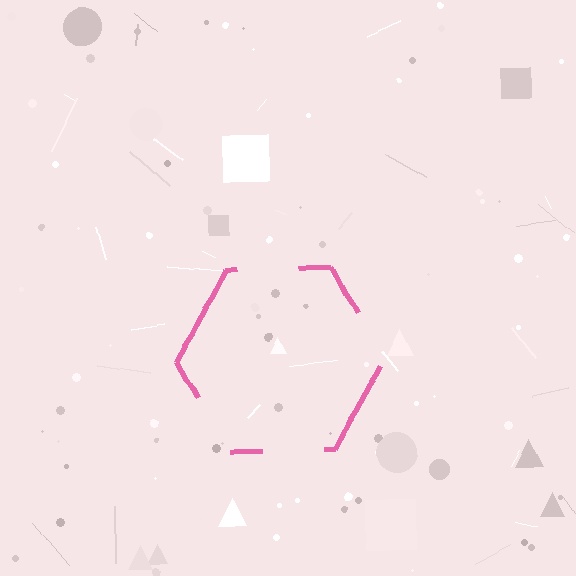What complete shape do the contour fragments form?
The contour fragments form a hexagon.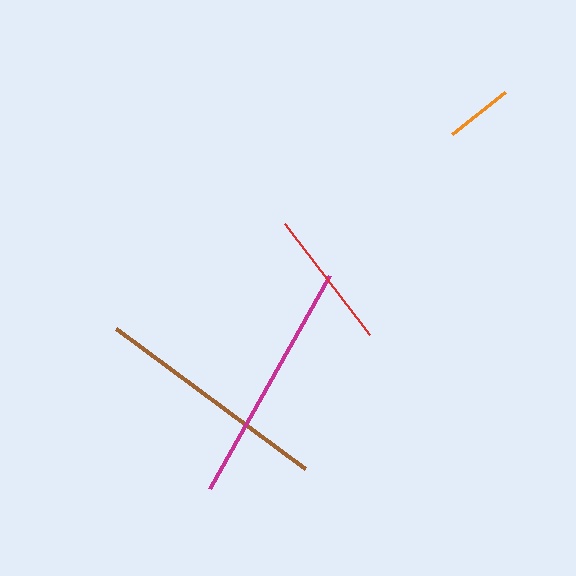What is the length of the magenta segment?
The magenta segment is approximately 244 pixels long.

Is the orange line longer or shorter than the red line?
The red line is longer than the orange line.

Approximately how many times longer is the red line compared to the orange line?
The red line is approximately 2.1 times the length of the orange line.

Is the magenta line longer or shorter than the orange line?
The magenta line is longer than the orange line.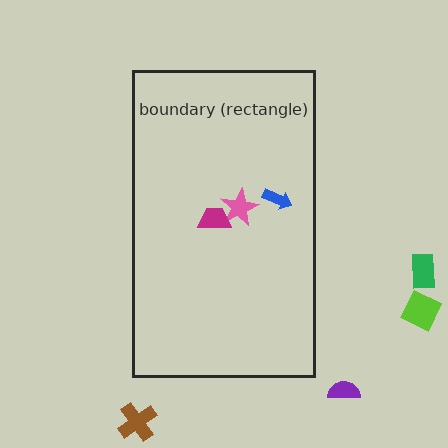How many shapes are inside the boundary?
3 inside, 4 outside.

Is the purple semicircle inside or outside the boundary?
Outside.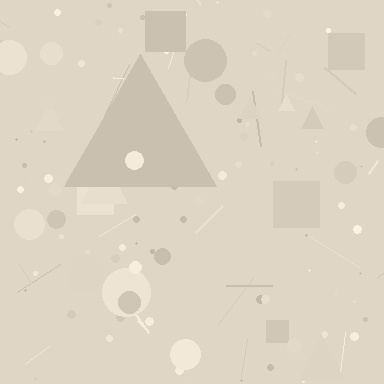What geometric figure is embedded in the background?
A triangle is embedded in the background.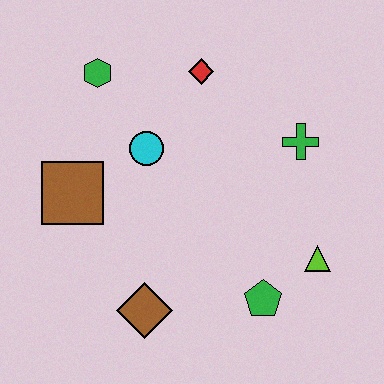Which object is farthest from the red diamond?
The brown diamond is farthest from the red diamond.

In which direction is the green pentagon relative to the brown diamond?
The green pentagon is to the right of the brown diamond.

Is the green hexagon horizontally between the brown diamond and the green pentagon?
No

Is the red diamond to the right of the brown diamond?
Yes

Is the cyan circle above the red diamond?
No